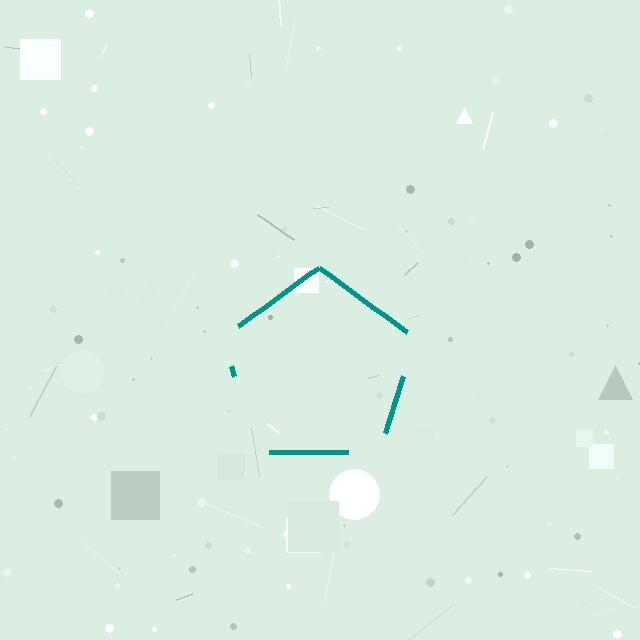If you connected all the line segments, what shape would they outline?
They would outline a pentagon.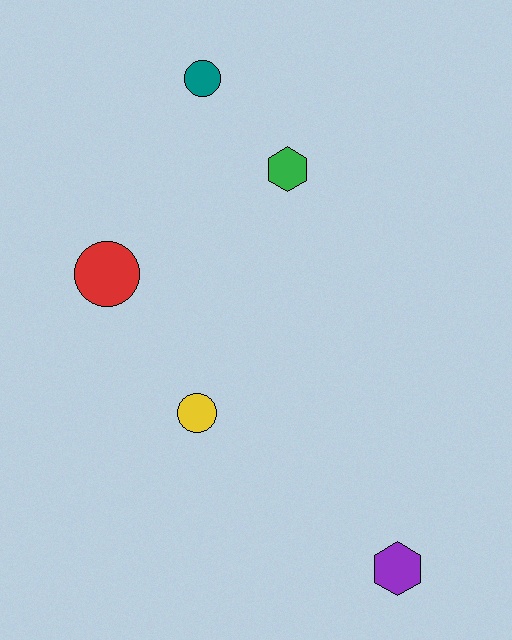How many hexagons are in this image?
There are 2 hexagons.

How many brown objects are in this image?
There are no brown objects.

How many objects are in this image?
There are 5 objects.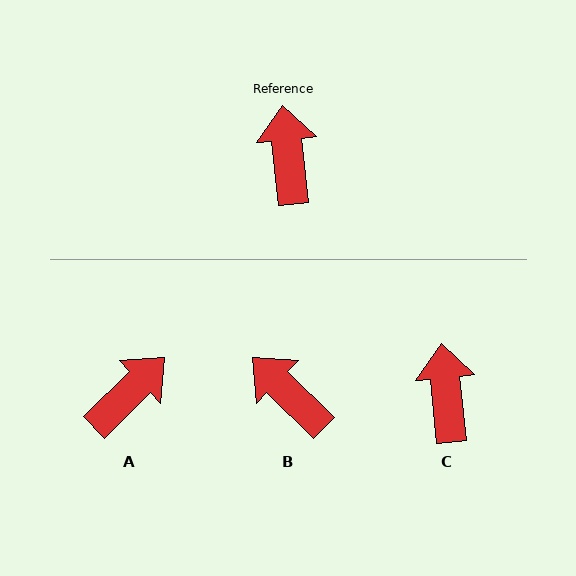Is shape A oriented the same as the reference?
No, it is off by about 52 degrees.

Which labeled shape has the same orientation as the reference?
C.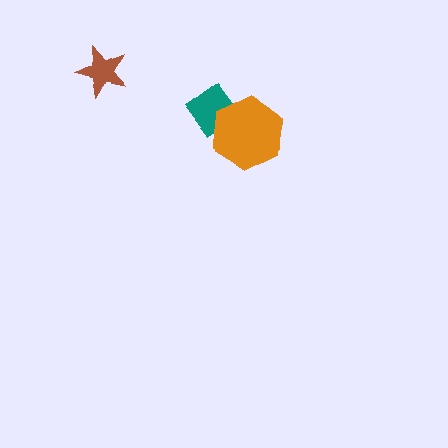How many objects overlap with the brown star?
0 objects overlap with the brown star.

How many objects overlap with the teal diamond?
1 object overlaps with the teal diamond.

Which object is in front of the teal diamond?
The orange hexagon is in front of the teal diamond.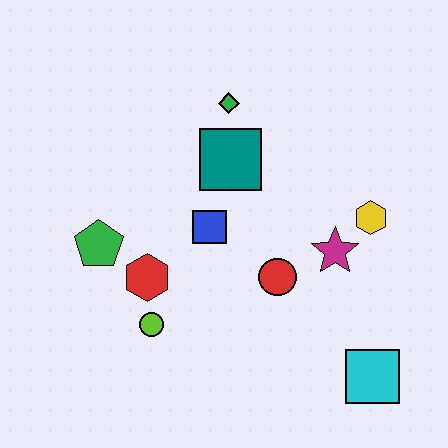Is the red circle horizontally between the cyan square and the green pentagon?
Yes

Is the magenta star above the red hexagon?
Yes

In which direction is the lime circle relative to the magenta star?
The lime circle is to the left of the magenta star.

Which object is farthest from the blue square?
The cyan square is farthest from the blue square.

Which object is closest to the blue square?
The teal square is closest to the blue square.